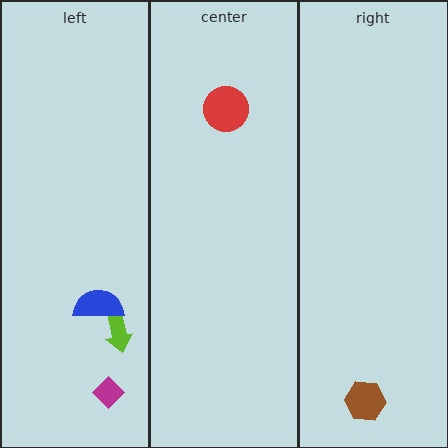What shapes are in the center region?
The red circle.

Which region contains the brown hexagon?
The right region.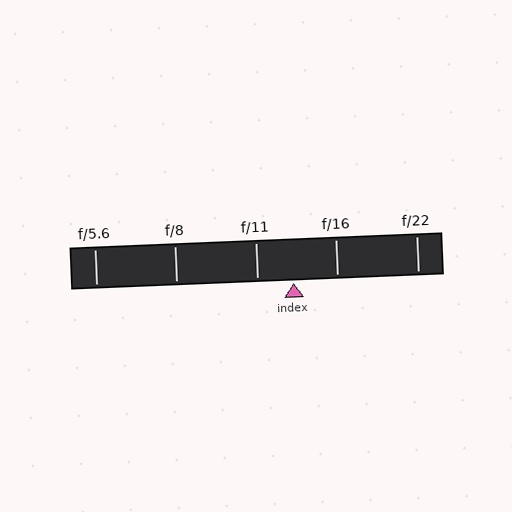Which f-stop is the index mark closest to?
The index mark is closest to f/11.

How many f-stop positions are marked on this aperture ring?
There are 5 f-stop positions marked.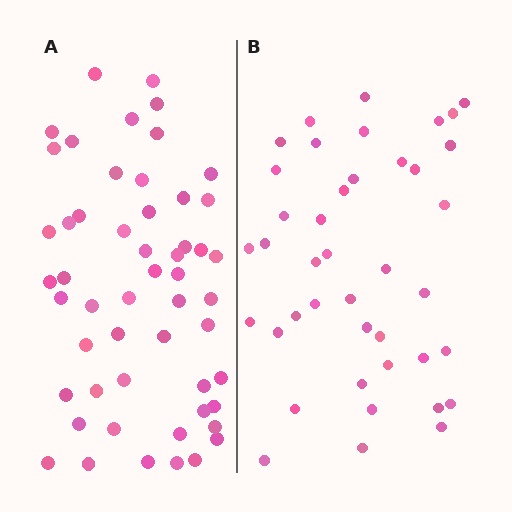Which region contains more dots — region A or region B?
Region A (the left region) has more dots.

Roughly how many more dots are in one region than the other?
Region A has roughly 12 or so more dots than region B.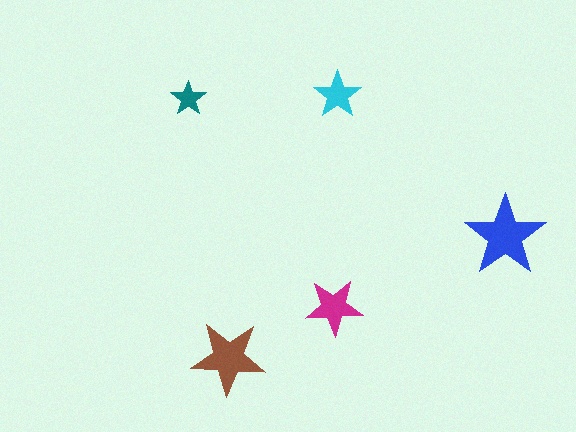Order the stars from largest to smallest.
the blue one, the brown one, the magenta one, the cyan one, the teal one.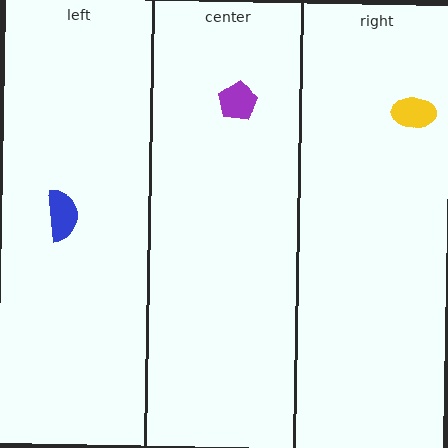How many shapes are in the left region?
1.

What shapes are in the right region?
The yellow ellipse.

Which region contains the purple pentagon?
The center region.